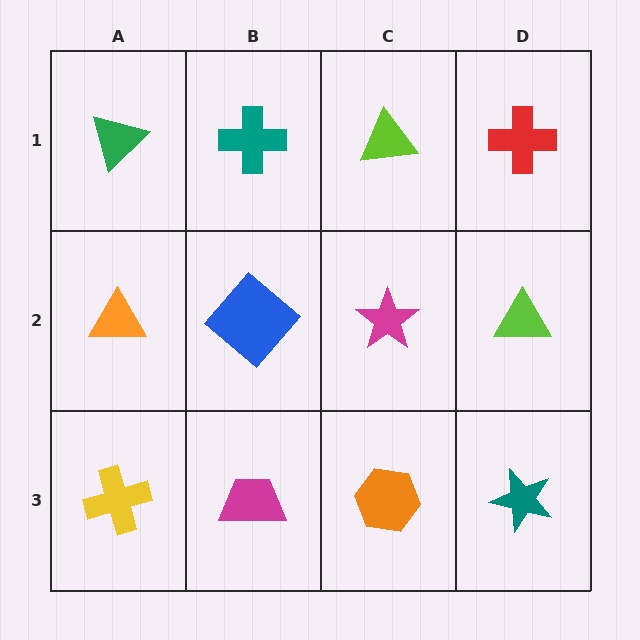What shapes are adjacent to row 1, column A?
An orange triangle (row 2, column A), a teal cross (row 1, column B).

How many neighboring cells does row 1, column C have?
3.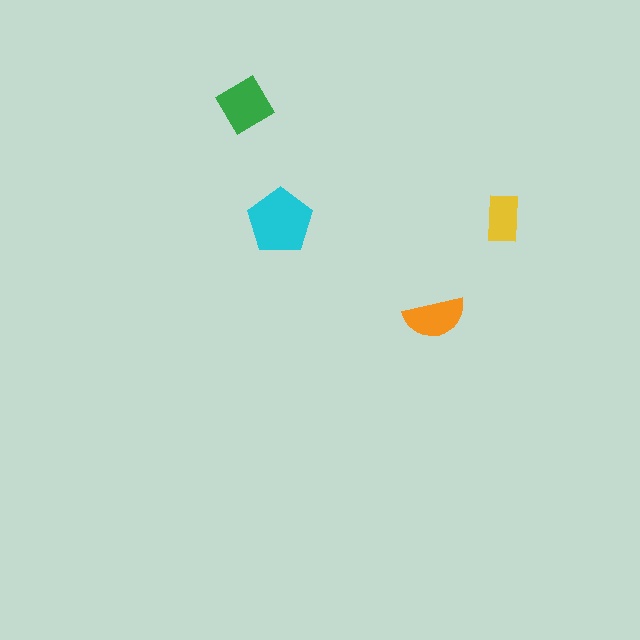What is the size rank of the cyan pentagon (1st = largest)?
1st.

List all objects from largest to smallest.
The cyan pentagon, the green diamond, the orange semicircle, the yellow rectangle.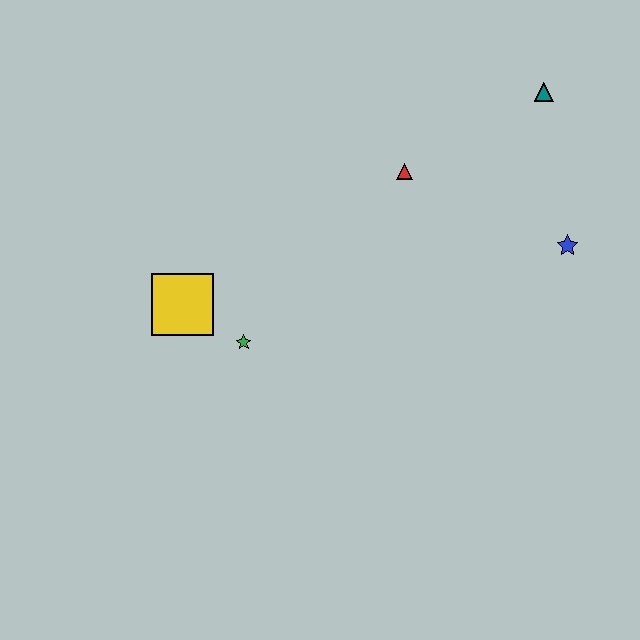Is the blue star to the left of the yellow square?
No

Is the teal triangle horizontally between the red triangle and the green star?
No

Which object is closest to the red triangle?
The teal triangle is closest to the red triangle.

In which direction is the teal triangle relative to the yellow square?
The teal triangle is to the right of the yellow square.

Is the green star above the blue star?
No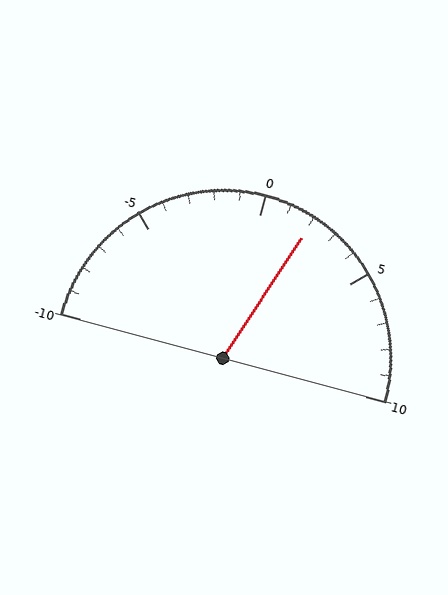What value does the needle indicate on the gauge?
The needle indicates approximately 2.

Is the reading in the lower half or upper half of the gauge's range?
The reading is in the upper half of the range (-10 to 10).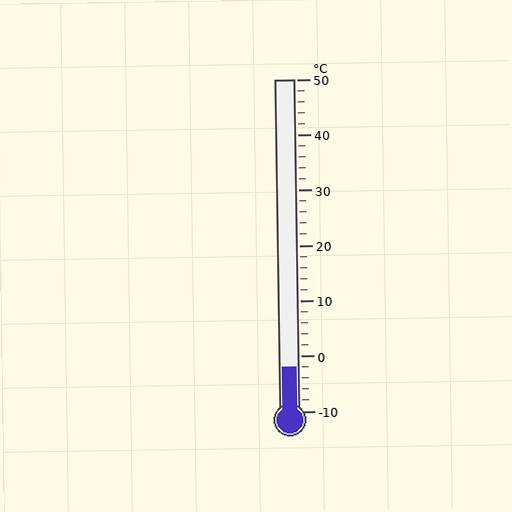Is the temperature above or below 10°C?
The temperature is below 10°C.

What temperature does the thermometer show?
The thermometer shows approximately -2°C.